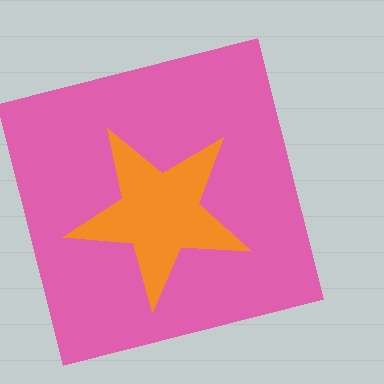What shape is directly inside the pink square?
The orange star.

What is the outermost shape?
The pink square.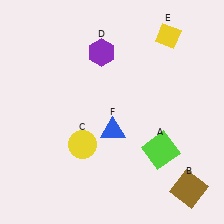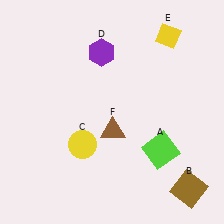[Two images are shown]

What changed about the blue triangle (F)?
In Image 1, F is blue. In Image 2, it changed to brown.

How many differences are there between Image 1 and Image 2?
There is 1 difference between the two images.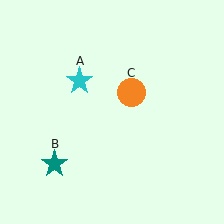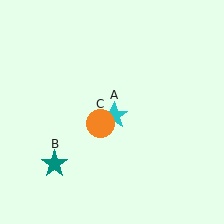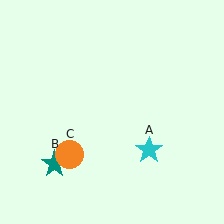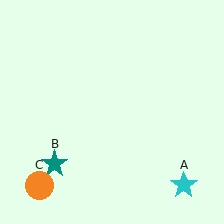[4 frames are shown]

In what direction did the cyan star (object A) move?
The cyan star (object A) moved down and to the right.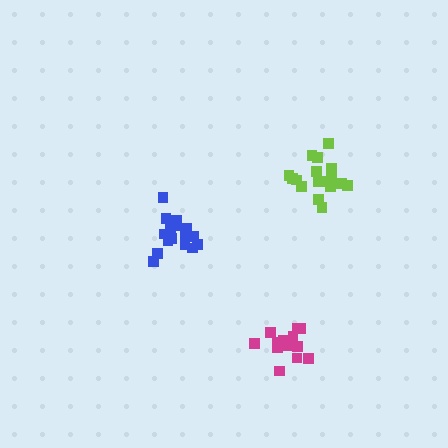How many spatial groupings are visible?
There are 3 spatial groupings.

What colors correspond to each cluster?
The clusters are colored: blue, magenta, lime.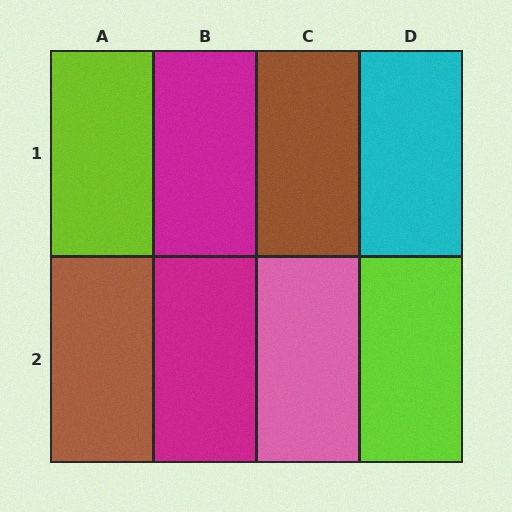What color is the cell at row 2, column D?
Lime.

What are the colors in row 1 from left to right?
Lime, magenta, brown, cyan.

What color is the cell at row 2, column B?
Magenta.